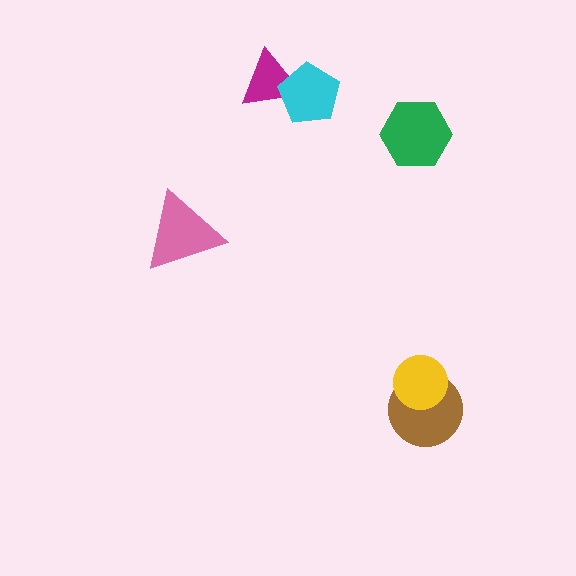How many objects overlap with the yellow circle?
1 object overlaps with the yellow circle.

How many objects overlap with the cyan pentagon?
1 object overlaps with the cyan pentagon.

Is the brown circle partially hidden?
Yes, it is partially covered by another shape.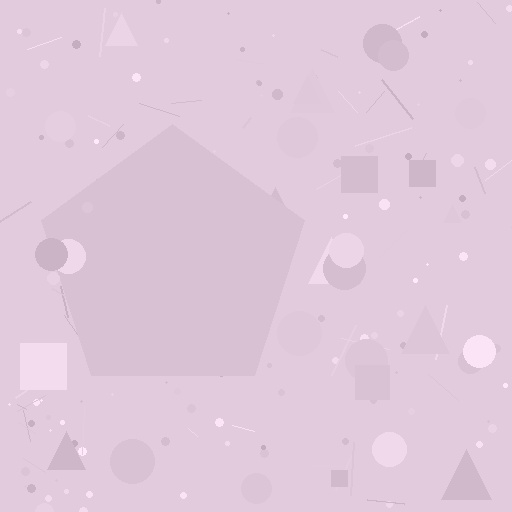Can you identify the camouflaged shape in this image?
The camouflaged shape is a pentagon.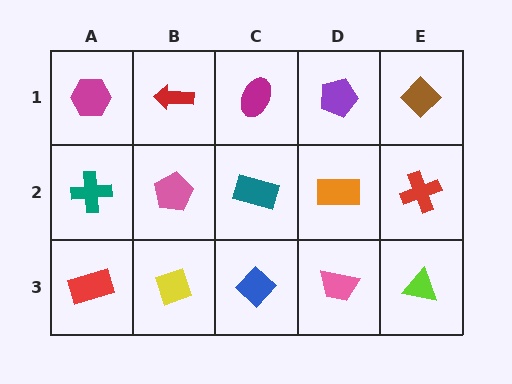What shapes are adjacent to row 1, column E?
A red cross (row 2, column E), a purple pentagon (row 1, column D).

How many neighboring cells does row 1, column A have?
2.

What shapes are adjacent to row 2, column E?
A brown diamond (row 1, column E), a lime triangle (row 3, column E), an orange rectangle (row 2, column D).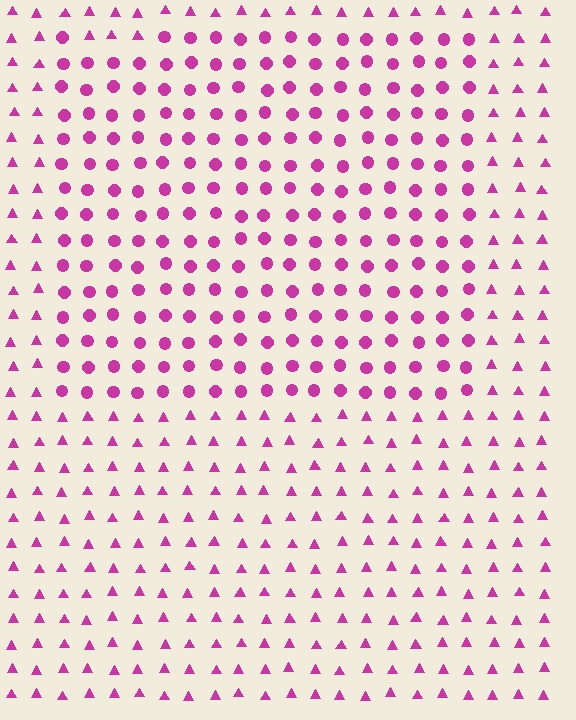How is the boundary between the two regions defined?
The boundary is defined by a change in element shape: circles inside vs. triangles outside. All elements share the same color and spacing.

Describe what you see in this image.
The image is filled with small magenta elements arranged in a uniform grid. A rectangle-shaped region contains circles, while the surrounding area contains triangles. The boundary is defined purely by the change in element shape.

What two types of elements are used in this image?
The image uses circles inside the rectangle region and triangles outside it.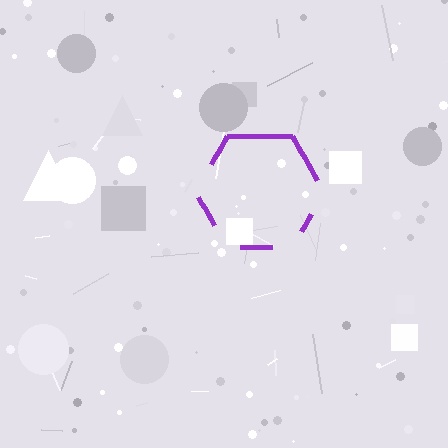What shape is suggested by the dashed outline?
The dashed outline suggests a hexagon.